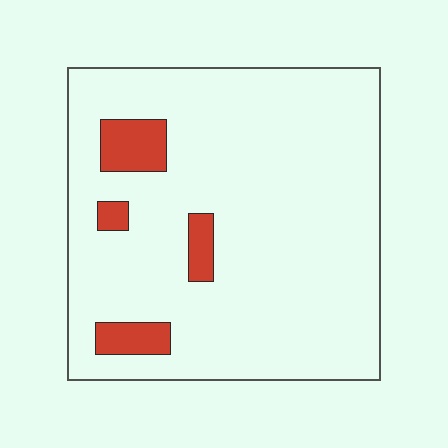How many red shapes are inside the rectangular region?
4.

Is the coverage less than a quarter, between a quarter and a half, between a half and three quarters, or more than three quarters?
Less than a quarter.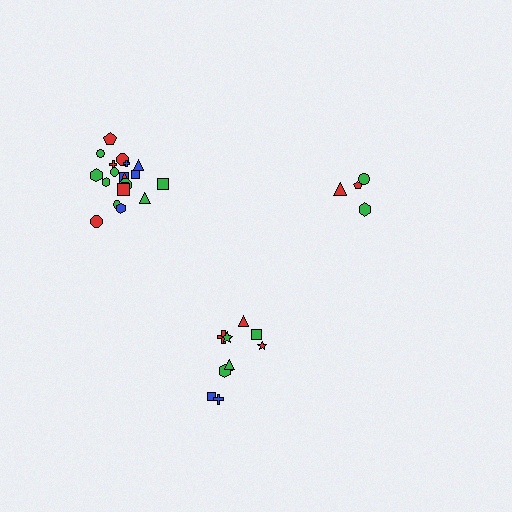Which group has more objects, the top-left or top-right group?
The top-left group.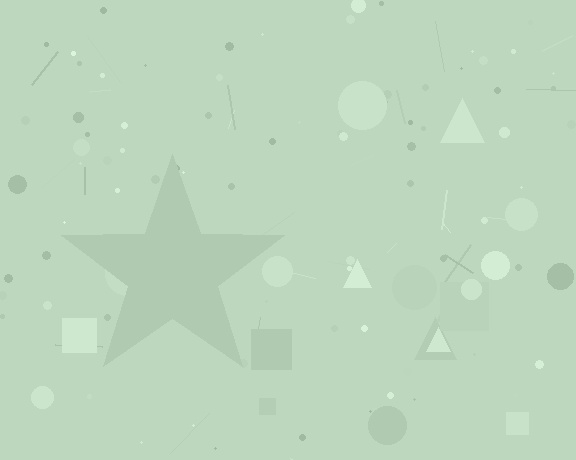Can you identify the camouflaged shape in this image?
The camouflaged shape is a star.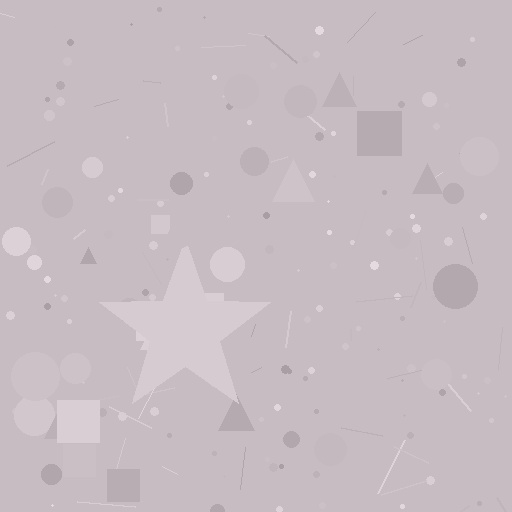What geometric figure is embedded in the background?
A star is embedded in the background.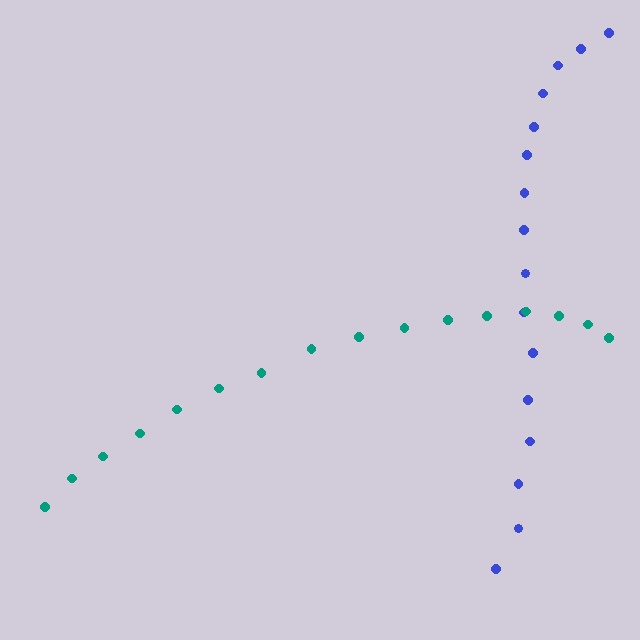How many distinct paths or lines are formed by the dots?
There are 2 distinct paths.